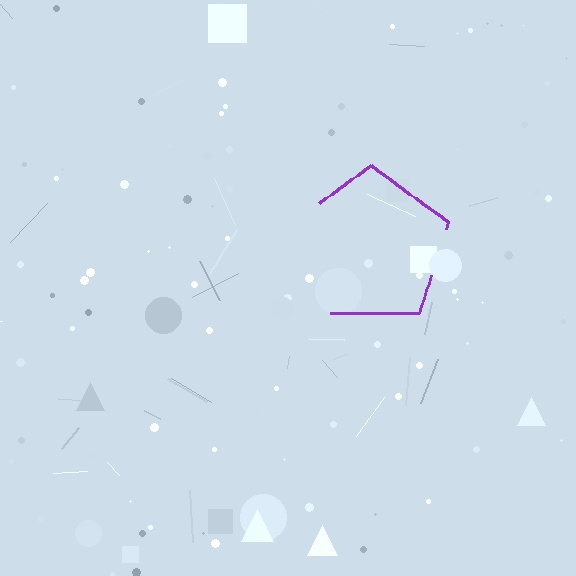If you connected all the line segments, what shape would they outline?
They would outline a pentagon.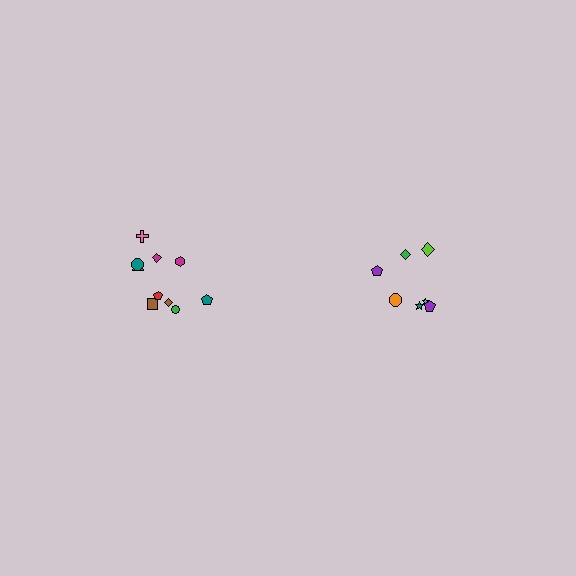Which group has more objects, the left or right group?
The left group.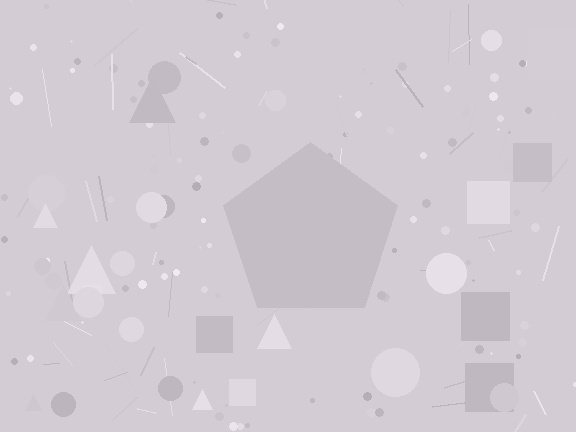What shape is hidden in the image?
A pentagon is hidden in the image.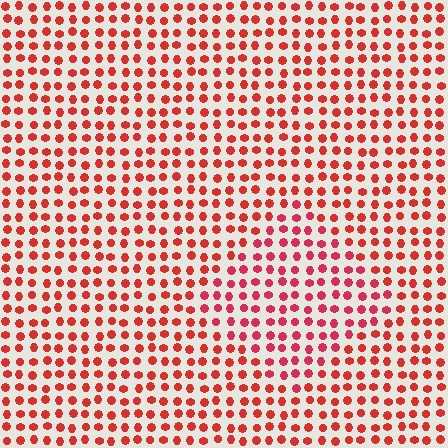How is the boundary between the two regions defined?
The boundary is defined purely by a slight shift in hue (about 16 degrees). Spacing, size, and orientation are identical on both sides.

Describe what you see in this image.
The image is filled with small red elements in a uniform arrangement. A diamond-shaped region is visible where the elements are tinted to a slightly different hue, forming a subtle color boundary.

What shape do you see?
I see a diamond.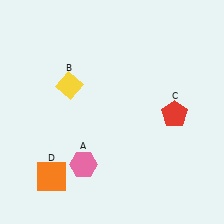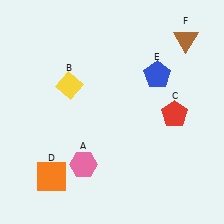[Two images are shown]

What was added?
A blue pentagon (E), a brown triangle (F) were added in Image 2.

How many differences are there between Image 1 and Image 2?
There are 2 differences between the two images.